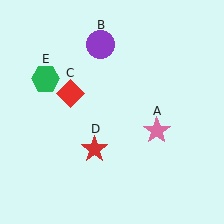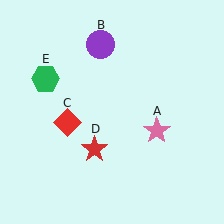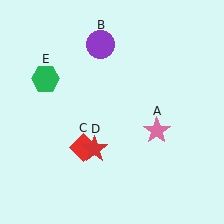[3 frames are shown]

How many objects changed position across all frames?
1 object changed position: red diamond (object C).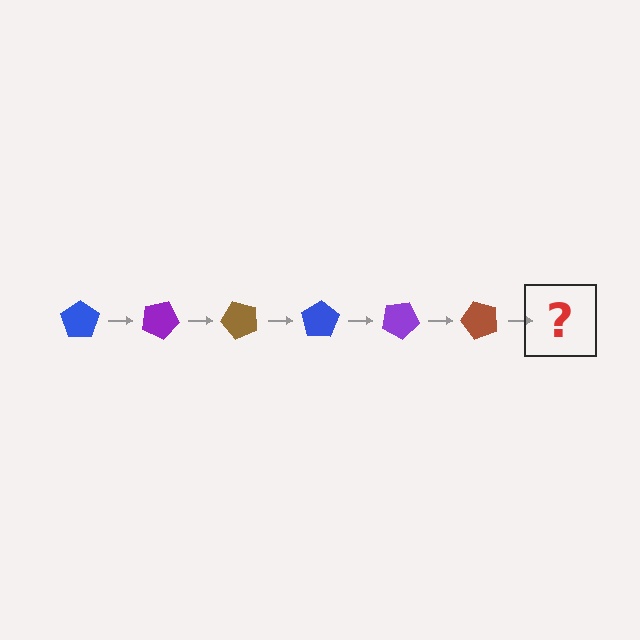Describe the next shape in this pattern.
It should be a blue pentagon, rotated 150 degrees from the start.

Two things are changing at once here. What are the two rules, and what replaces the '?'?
The two rules are that it rotates 25 degrees each step and the color cycles through blue, purple, and brown. The '?' should be a blue pentagon, rotated 150 degrees from the start.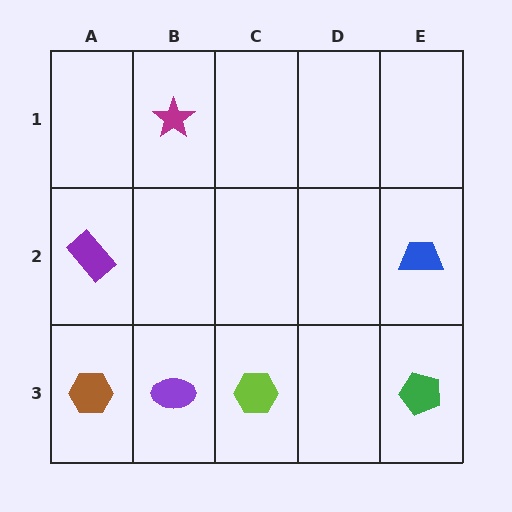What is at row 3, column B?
A purple ellipse.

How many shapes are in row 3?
4 shapes.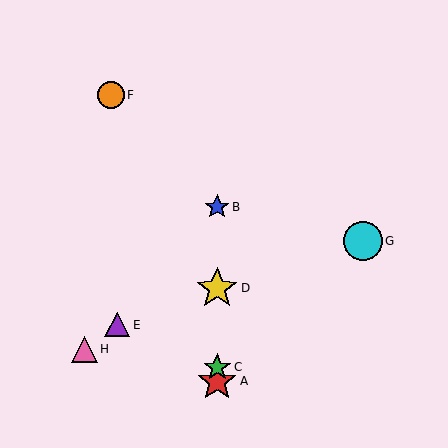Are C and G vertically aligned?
No, C is at x≈217 and G is at x≈363.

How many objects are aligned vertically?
4 objects (A, B, C, D) are aligned vertically.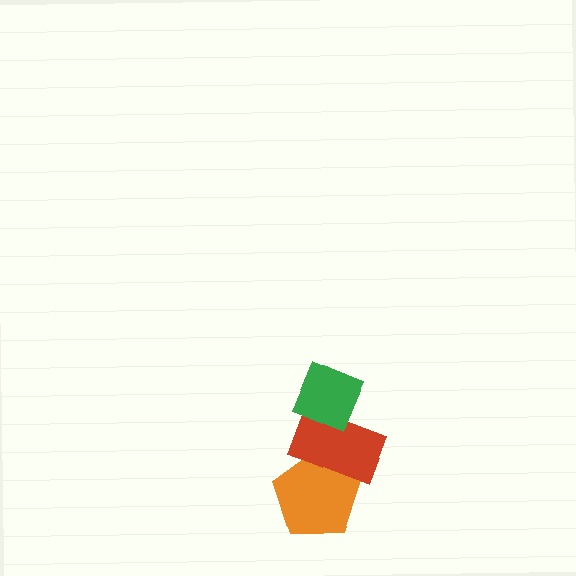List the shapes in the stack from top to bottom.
From top to bottom: the green diamond, the red rectangle, the orange pentagon.